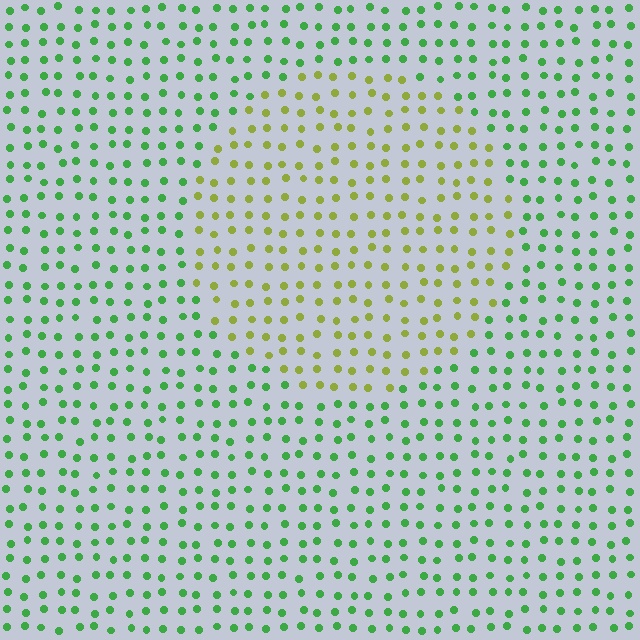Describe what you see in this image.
The image is filled with small green elements in a uniform arrangement. A circle-shaped region is visible where the elements are tinted to a slightly different hue, forming a subtle color boundary.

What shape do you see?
I see a circle.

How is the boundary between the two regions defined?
The boundary is defined purely by a slight shift in hue (about 50 degrees). Spacing, size, and orientation are identical on both sides.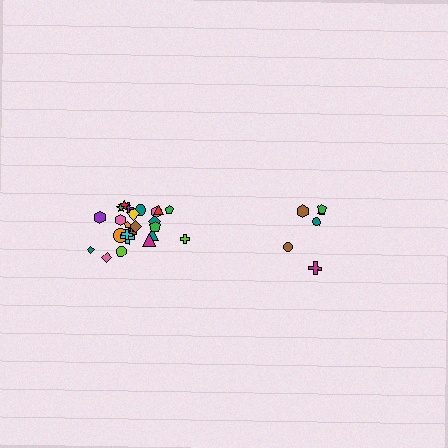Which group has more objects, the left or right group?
The left group.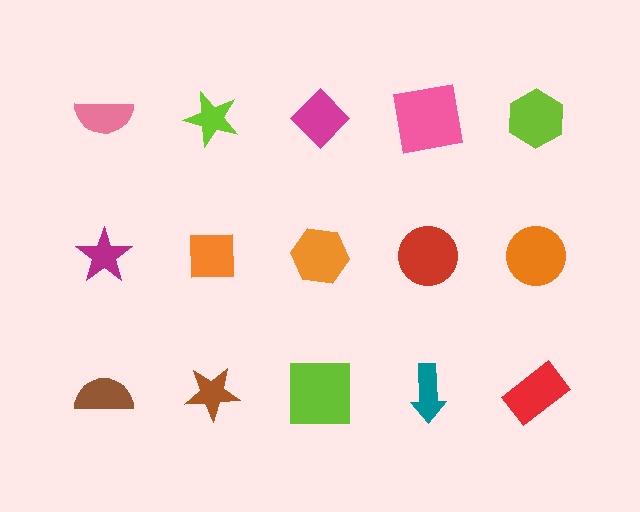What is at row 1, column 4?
A pink square.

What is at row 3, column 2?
A brown star.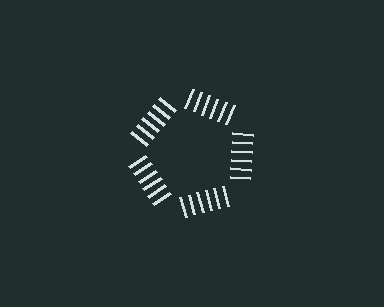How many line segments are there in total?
30 — 6 along each of the 5 edges.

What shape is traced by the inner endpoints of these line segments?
An illusory pentagon — the line segments terminate on its edges but no continuous stroke is drawn.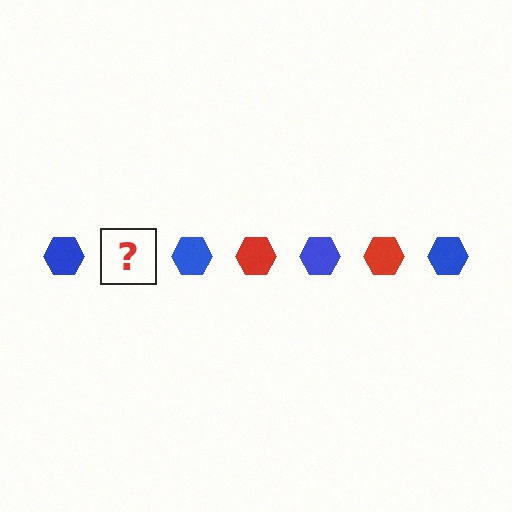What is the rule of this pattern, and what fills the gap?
The rule is that the pattern cycles through blue, red hexagons. The gap should be filled with a red hexagon.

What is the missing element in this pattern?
The missing element is a red hexagon.